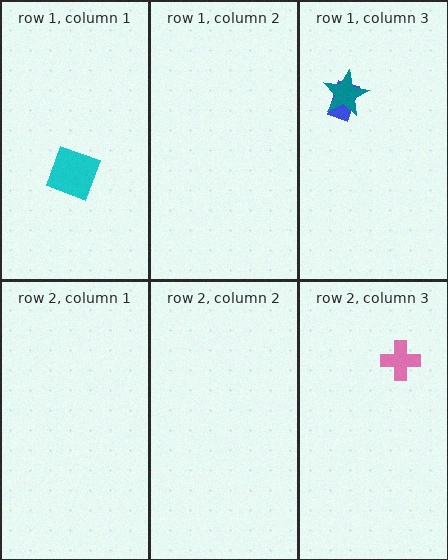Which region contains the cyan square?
The row 1, column 1 region.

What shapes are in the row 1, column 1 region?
The cyan square.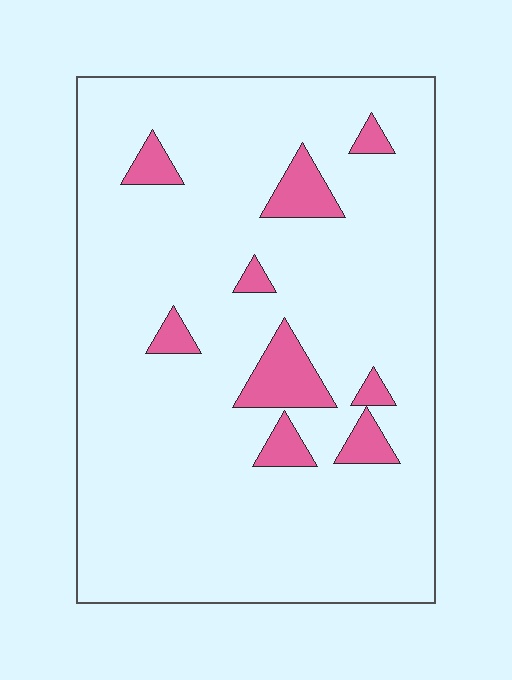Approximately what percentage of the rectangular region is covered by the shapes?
Approximately 10%.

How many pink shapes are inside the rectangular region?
9.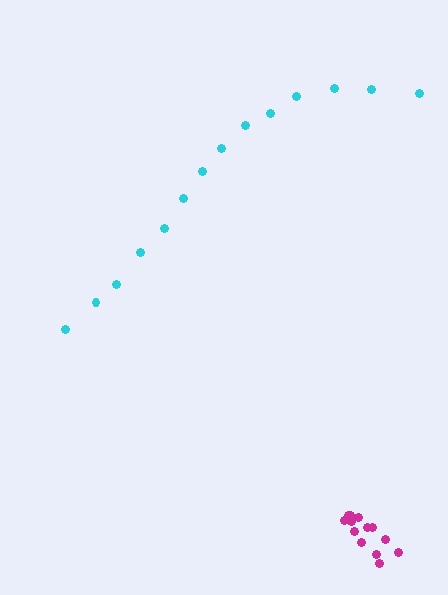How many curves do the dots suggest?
There are 2 distinct paths.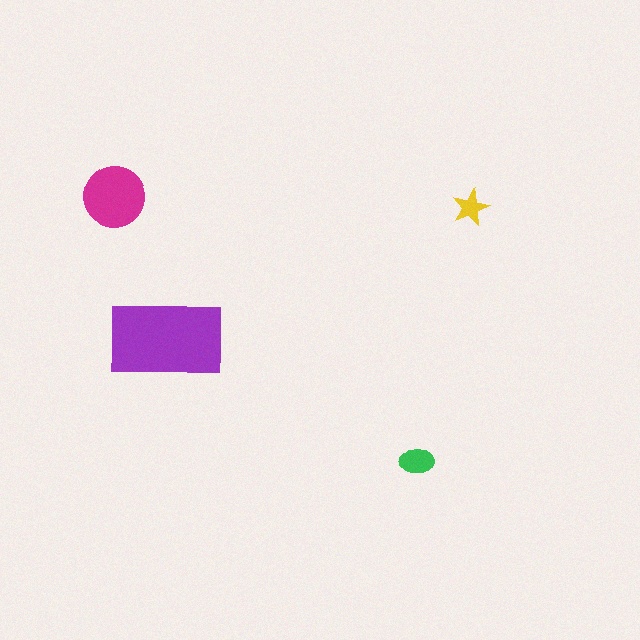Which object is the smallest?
The yellow star.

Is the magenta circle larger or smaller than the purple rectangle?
Smaller.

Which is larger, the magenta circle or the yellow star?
The magenta circle.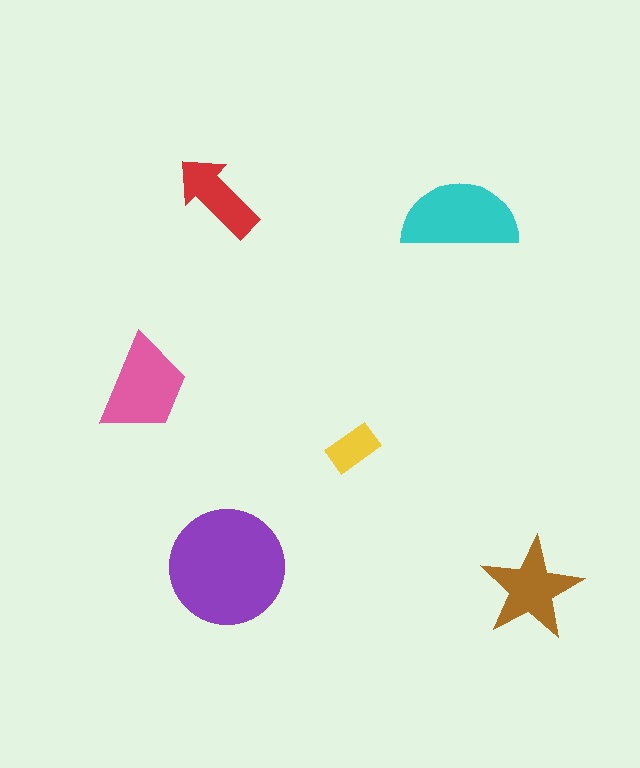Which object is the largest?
The purple circle.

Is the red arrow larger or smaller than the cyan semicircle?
Smaller.